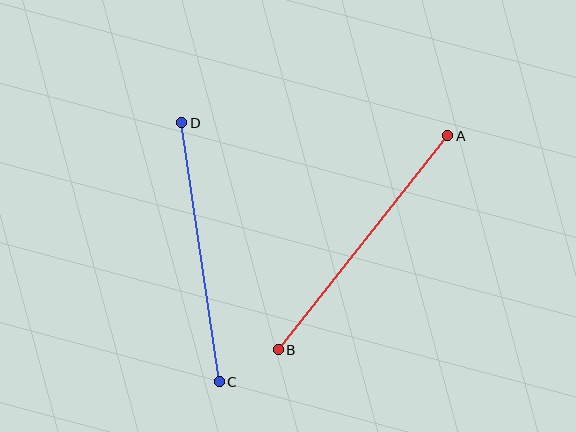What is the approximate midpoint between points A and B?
The midpoint is at approximately (363, 243) pixels.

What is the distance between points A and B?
The distance is approximately 273 pixels.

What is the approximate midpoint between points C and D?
The midpoint is at approximately (200, 252) pixels.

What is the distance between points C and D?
The distance is approximately 262 pixels.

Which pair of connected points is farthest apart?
Points A and B are farthest apart.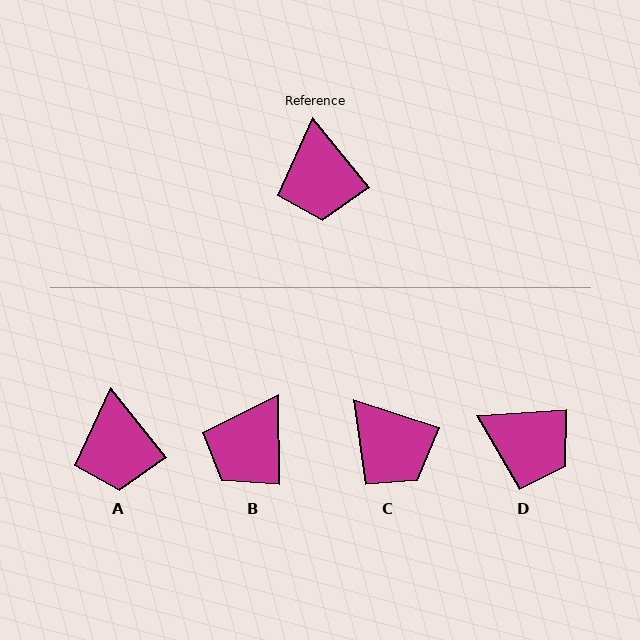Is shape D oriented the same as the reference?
No, it is off by about 54 degrees.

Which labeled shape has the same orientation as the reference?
A.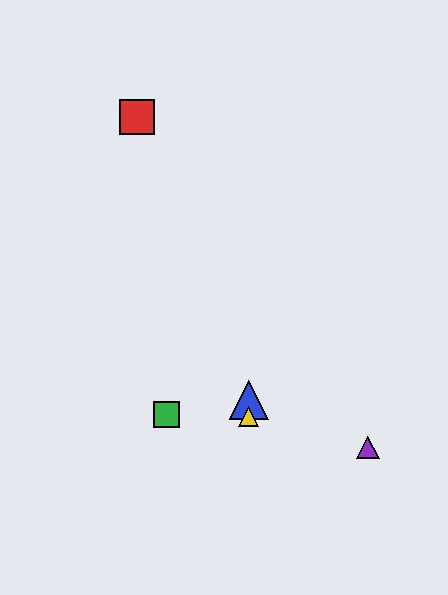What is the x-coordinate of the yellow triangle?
The yellow triangle is at x≈249.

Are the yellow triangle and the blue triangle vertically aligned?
Yes, both are at x≈249.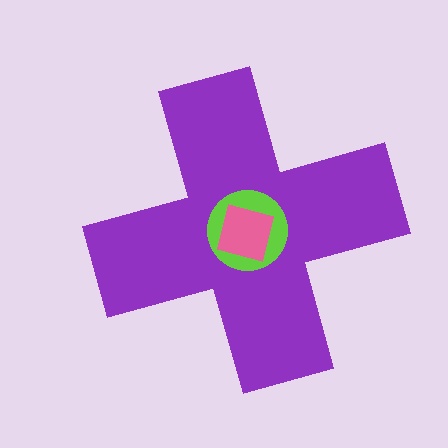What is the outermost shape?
The purple cross.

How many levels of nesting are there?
3.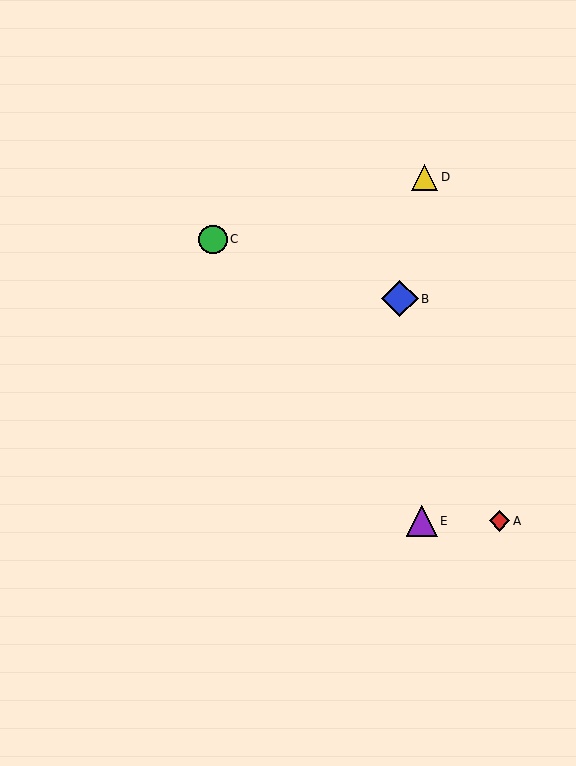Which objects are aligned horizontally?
Objects A, E are aligned horizontally.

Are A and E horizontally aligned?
Yes, both are at y≈521.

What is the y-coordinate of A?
Object A is at y≈521.